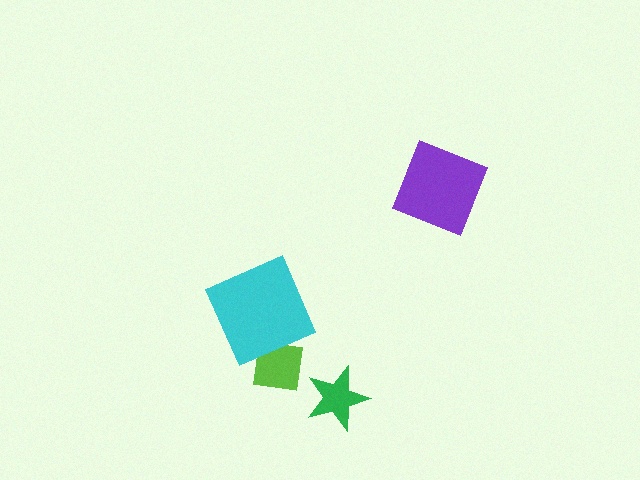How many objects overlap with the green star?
0 objects overlap with the green star.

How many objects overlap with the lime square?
1 object overlaps with the lime square.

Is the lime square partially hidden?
Yes, it is partially covered by another shape.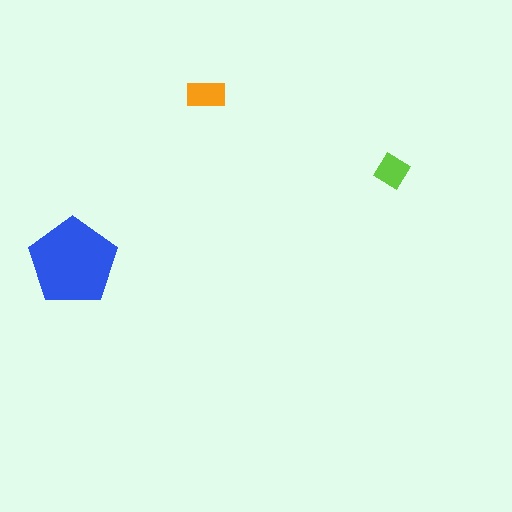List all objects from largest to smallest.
The blue pentagon, the orange rectangle, the lime diamond.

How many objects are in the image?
There are 3 objects in the image.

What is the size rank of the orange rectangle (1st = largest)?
2nd.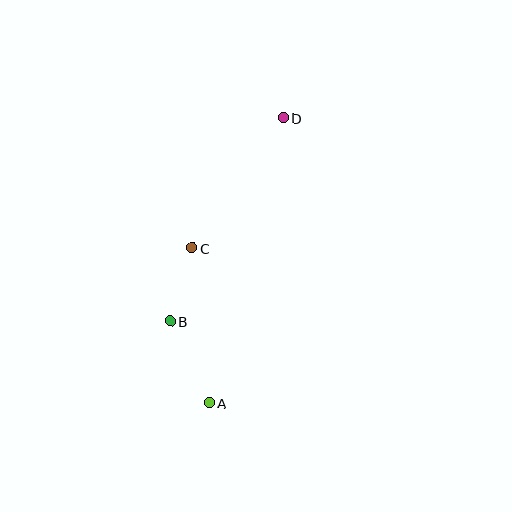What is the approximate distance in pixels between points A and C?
The distance between A and C is approximately 156 pixels.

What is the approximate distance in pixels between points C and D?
The distance between C and D is approximately 159 pixels.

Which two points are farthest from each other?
Points A and D are farthest from each other.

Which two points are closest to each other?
Points B and C are closest to each other.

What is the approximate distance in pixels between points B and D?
The distance between B and D is approximately 233 pixels.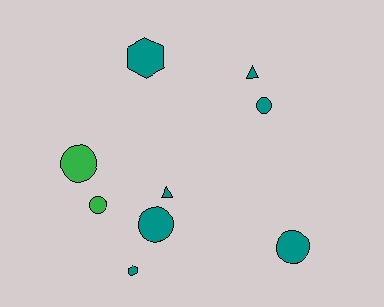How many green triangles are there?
There are no green triangles.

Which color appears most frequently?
Teal, with 7 objects.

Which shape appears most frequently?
Circle, with 5 objects.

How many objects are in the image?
There are 9 objects.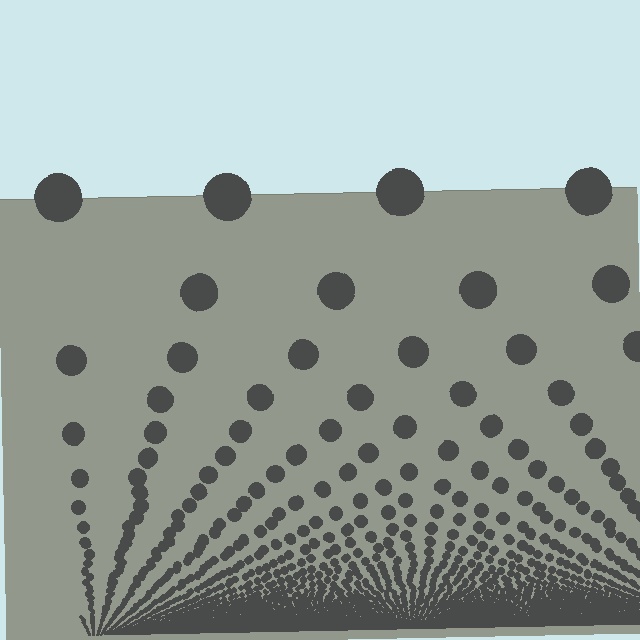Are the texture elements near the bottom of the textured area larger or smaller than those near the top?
Smaller. The gradient is inverted — elements near the bottom are smaller and denser.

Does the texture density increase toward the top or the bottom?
Density increases toward the bottom.